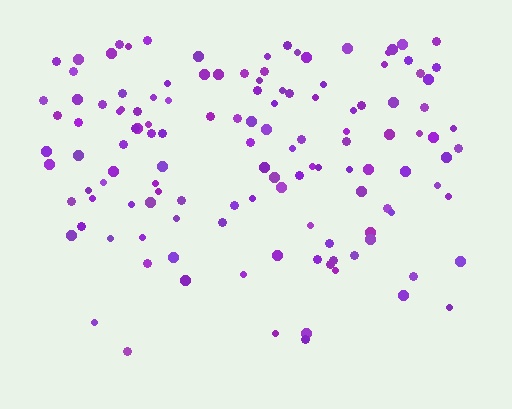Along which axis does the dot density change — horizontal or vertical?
Vertical.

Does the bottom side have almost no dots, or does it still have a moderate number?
Still a moderate number, just noticeably fewer than the top.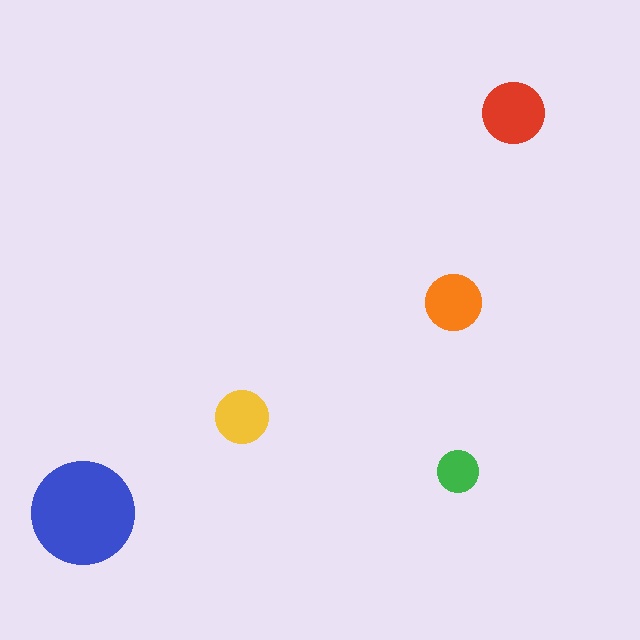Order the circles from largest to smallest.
the blue one, the red one, the orange one, the yellow one, the green one.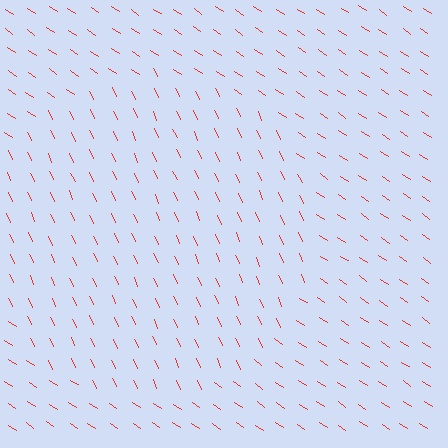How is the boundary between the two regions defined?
The boundary is defined purely by a change in line orientation (approximately 32 degrees difference). All lines are the same color and thickness.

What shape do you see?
I see a circle.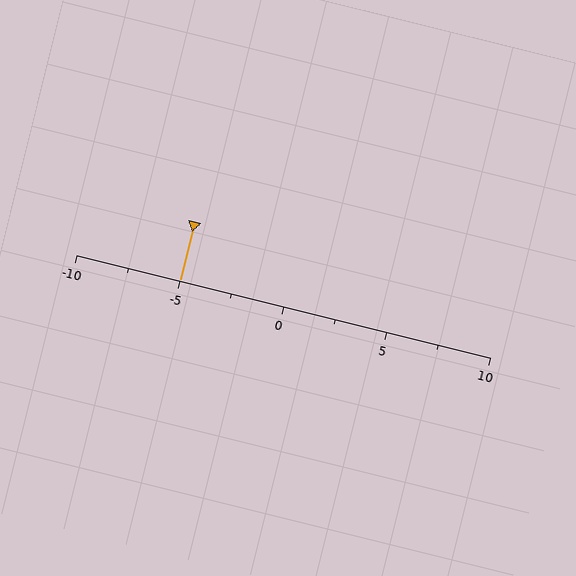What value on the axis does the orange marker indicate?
The marker indicates approximately -5.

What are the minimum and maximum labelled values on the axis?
The axis runs from -10 to 10.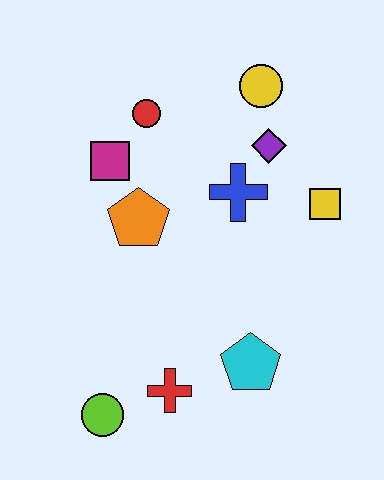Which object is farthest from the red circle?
The lime circle is farthest from the red circle.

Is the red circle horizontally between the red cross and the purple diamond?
No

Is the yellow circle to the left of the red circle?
No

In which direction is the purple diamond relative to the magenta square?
The purple diamond is to the right of the magenta square.